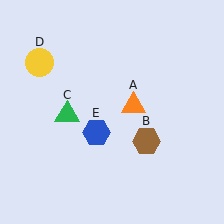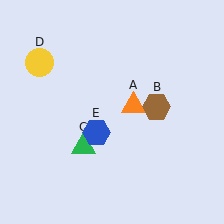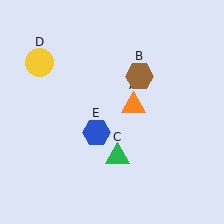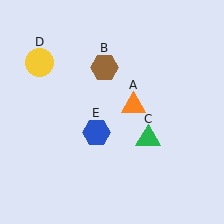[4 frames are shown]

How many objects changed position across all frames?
2 objects changed position: brown hexagon (object B), green triangle (object C).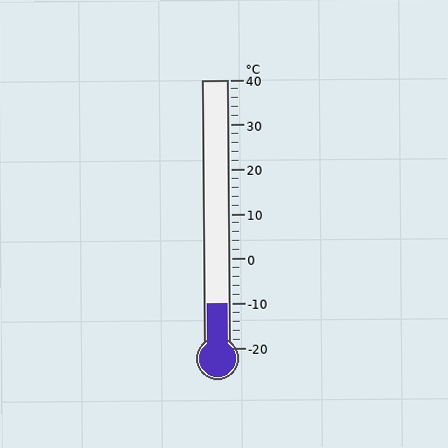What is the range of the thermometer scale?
The thermometer scale ranges from -20°C to 40°C.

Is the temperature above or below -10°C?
The temperature is at -10°C.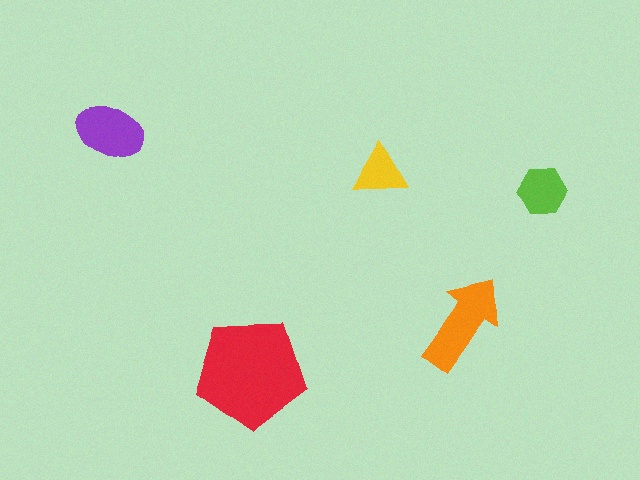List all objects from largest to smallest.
The red pentagon, the orange arrow, the purple ellipse, the lime hexagon, the yellow triangle.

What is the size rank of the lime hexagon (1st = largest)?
4th.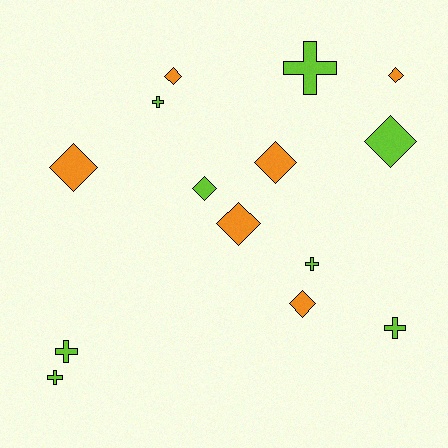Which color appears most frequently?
Lime, with 8 objects.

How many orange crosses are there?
There are no orange crosses.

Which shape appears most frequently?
Diamond, with 8 objects.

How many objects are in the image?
There are 14 objects.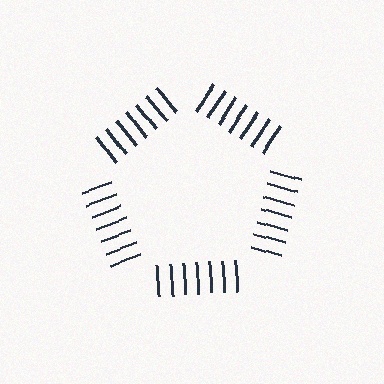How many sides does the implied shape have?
5 sides — the line-ends trace a pentagon.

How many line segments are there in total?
35 — 7 along each of the 5 edges.